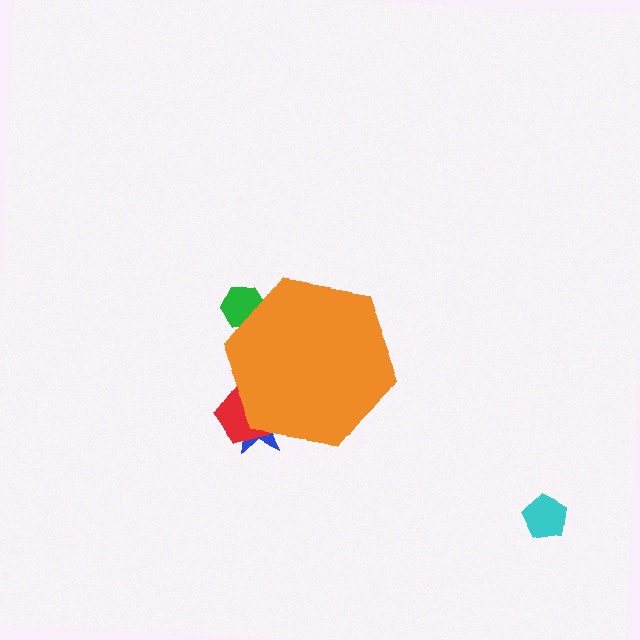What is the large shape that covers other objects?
An orange hexagon.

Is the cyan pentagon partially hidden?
No, the cyan pentagon is fully visible.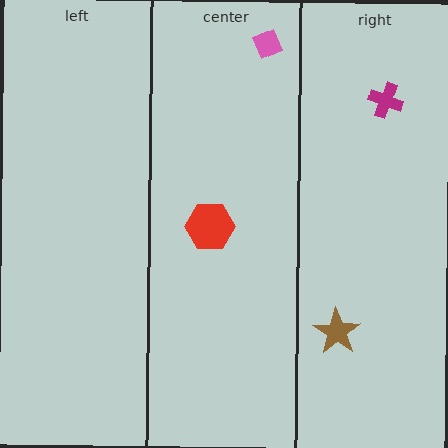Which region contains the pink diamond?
The center region.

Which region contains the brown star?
The right region.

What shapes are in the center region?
The pink diamond, the red hexagon.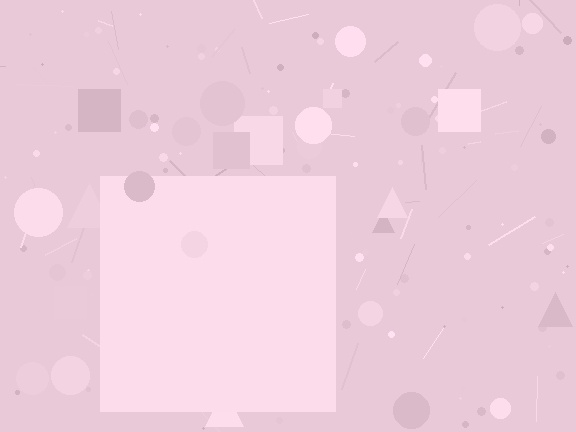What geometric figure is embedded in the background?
A square is embedded in the background.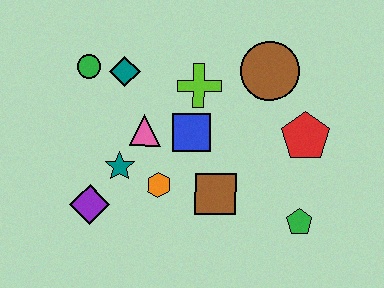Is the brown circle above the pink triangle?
Yes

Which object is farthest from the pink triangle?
The green pentagon is farthest from the pink triangle.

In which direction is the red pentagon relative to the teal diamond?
The red pentagon is to the right of the teal diamond.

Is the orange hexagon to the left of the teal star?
No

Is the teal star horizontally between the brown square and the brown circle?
No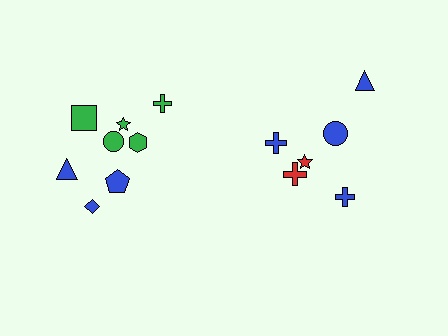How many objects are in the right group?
There are 6 objects.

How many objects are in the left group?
There are 8 objects.